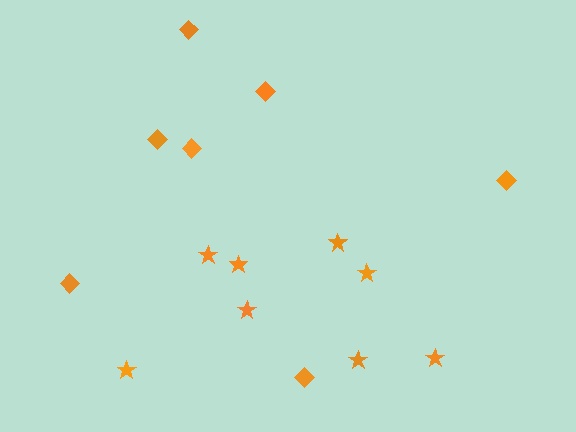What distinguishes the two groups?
There are 2 groups: one group of stars (8) and one group of diamonds (7).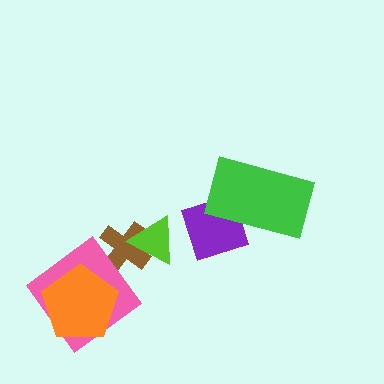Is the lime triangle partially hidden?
No, no other shape covers it.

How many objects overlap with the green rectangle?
1 object overlaps with the green rectangle.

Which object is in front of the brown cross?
The lime triangle is in front of the brown cross.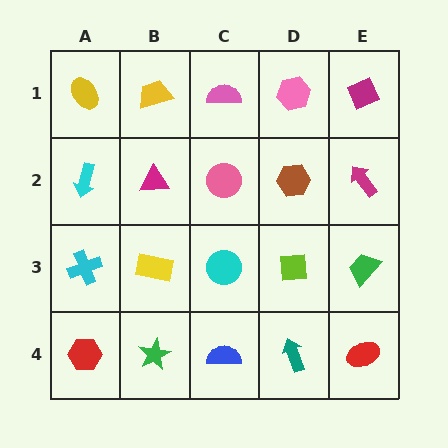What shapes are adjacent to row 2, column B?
A yellow trapezoid (row 1, column B), a yellow rectangle (row 3, column B), a cyan arrow (row 2, column A), a pink circle (row 2, column C).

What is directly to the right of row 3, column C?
A lime square.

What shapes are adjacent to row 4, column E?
A green trapezoid (row 3, column E), a teal arrow (row 4, column D).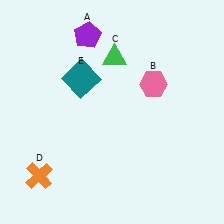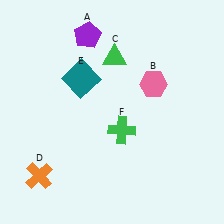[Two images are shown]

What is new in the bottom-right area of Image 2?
A green cross (F) was added in the bottom-right area of Image 2.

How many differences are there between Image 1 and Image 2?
There is 1 difference between the two images.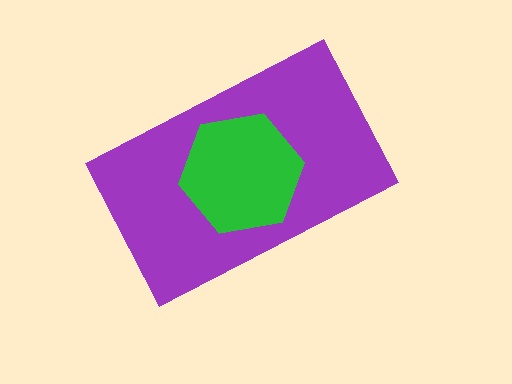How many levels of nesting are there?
2.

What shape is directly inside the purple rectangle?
The green hexagon.